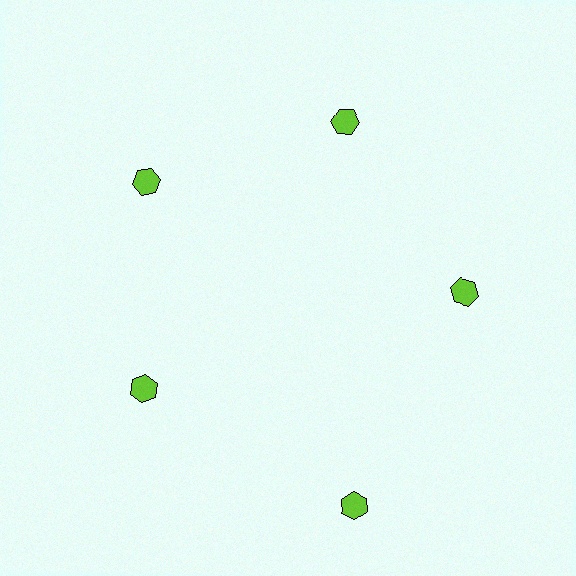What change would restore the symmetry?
The symmetry would be restored by moving it inward, back onto the ring so that all 5 hexagons sit at equal angles and equal distance from the center.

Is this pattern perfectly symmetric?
No. The 5 lime hexagons are arranged in a ring, but one element near the 5 o'clock position is pushed outward from the center, breaking the 5-fold rotational symmetry.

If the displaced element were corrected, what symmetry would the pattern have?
It would have 5-fold rotational symmetry — the pattern would map onto itself every 72 degrees.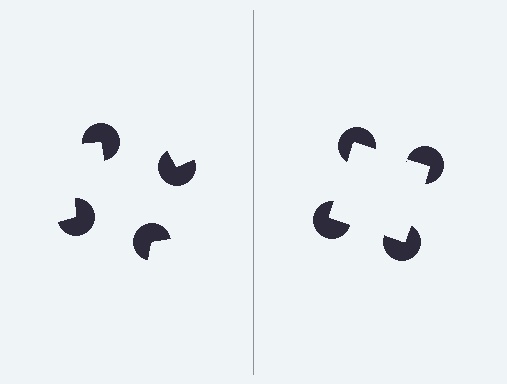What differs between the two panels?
The pac-man discs are positioned identically on both sides; only the wedge orientations differ. On the right they align to a square; on the left they are misaligned.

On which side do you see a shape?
An illusory square appears on the right side. On the left side the wedge cuts are rotated, so no coherent shape forms.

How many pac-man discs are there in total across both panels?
8 — 4 on each side.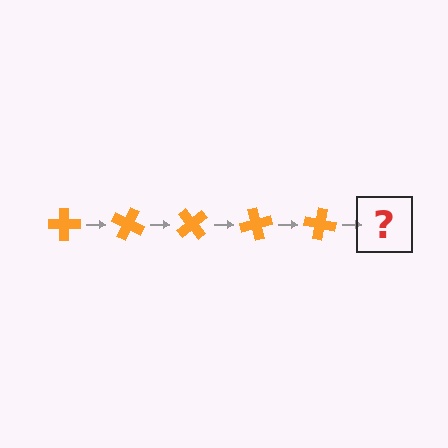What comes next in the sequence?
The next element should be an orange cross rotated 125 degrees.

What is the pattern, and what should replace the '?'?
The pattern is that the cross rotates 25 degrees each step. The '?' should be an orange cross rotated 125 degrees.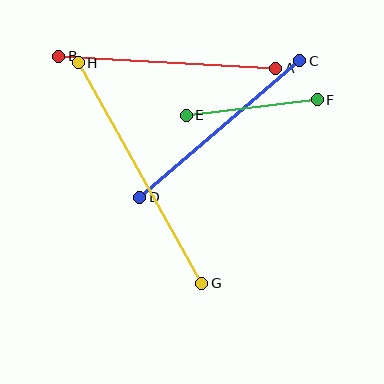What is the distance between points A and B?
The distance is approximately 218 pixels.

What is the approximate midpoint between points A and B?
The midpoint is at approximately (167, 62) pixels.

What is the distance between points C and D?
The distance is approximately 211 pixels.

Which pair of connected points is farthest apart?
Points G and H are farthest apart.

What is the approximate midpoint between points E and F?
The midpoint is at approximately (252, 107) pixels.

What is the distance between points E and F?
The distance is approximately 132 pixels.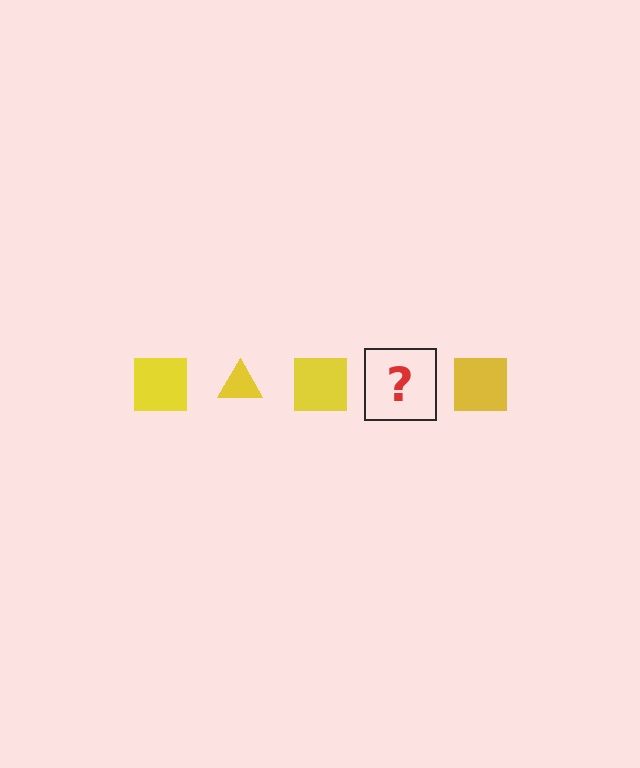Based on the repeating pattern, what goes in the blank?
The blank should be a yellow triangle.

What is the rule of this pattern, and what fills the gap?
The rule is that the pattern cycles through square, triangle shapes in yellow. The gap should be filled with a yellow triangle.